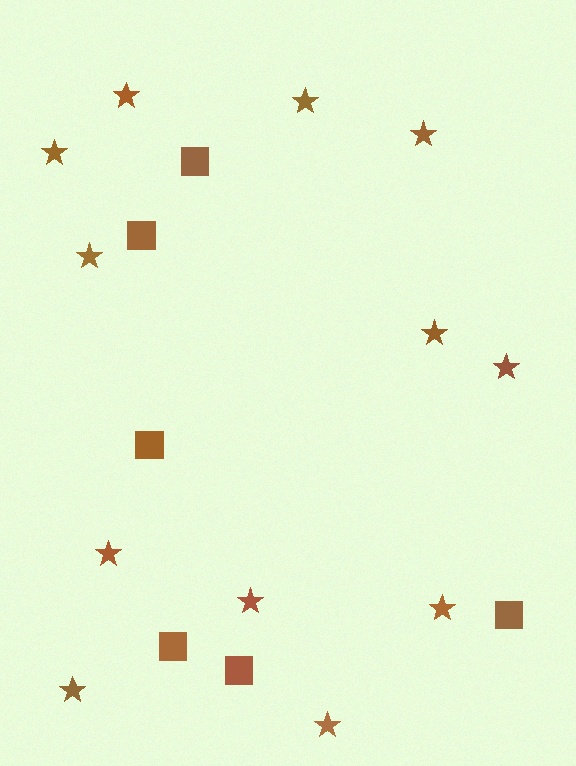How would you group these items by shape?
There are 2 groups: one group of squares (6) and one group of stars (12).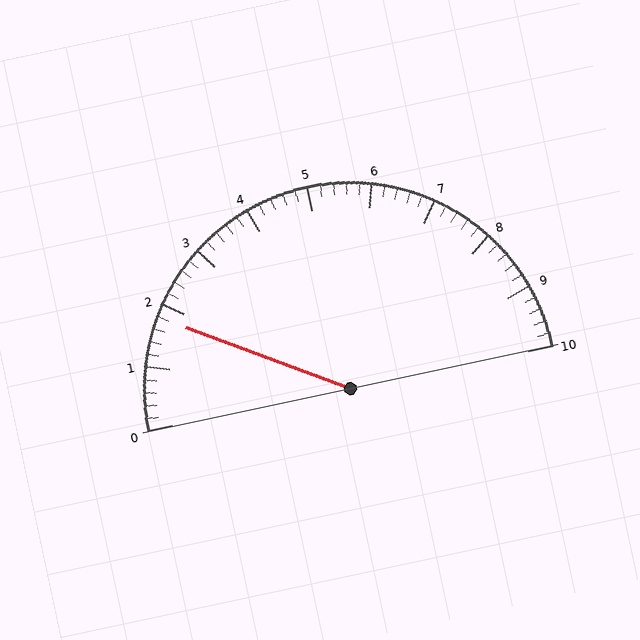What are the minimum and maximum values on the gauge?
The gauge ranges from 0 to 10.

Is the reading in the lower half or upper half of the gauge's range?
The reading is in the lower half of the range (0 to 10).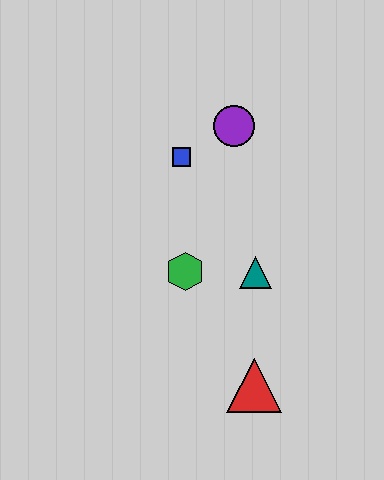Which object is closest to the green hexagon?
The teal triangle is closest to the green hexagon.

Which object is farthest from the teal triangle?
The purple circle is farthest from the teal triangle.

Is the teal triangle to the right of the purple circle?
Yes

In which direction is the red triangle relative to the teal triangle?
The red triangle is below the teal triangle.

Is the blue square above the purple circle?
No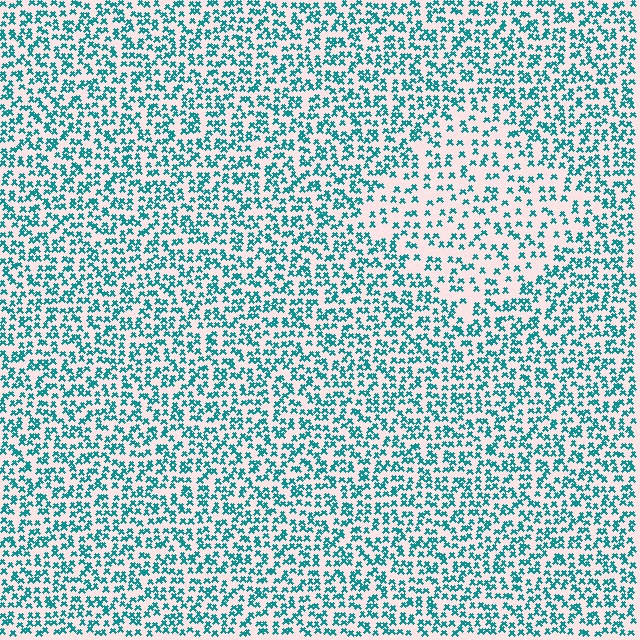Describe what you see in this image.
The image contains small teal elements arranged at two different densities. A diamond-shaped region is visible where the elements are less densely packed than the surrounding area.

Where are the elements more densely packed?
The elements are more densely packed outside the diamond boundary.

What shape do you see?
I see a diamond.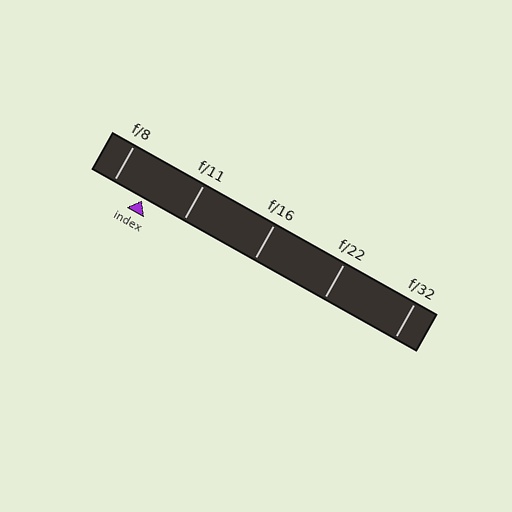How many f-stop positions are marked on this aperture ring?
There are 5 f-stop positions marked.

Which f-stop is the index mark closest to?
The index mark is closest to f/8.